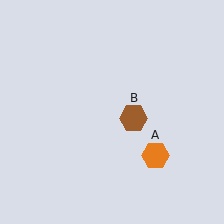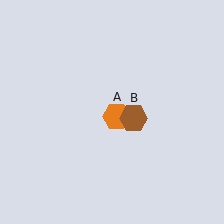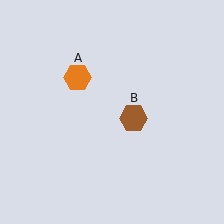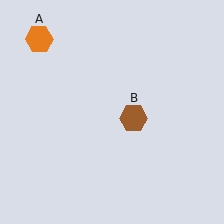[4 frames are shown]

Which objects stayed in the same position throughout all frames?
Brown hexagon (object B) remained stationary.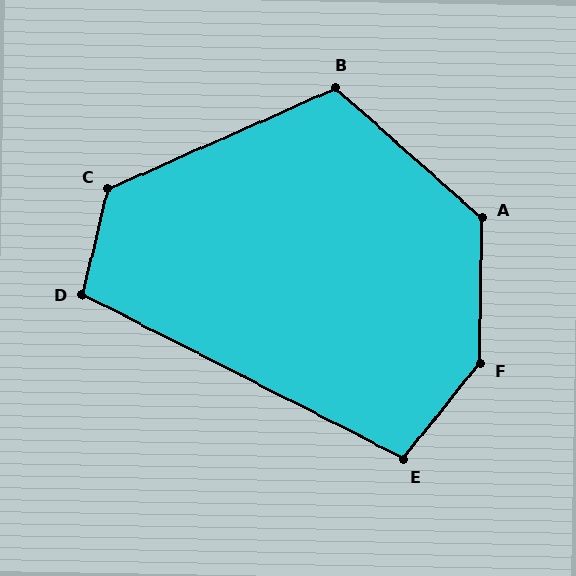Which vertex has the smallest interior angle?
E, at approximately 102 degrees.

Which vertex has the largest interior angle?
F, at approximately 142 degrees.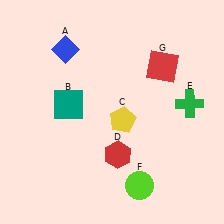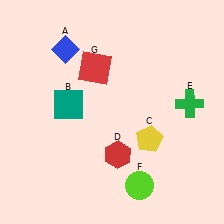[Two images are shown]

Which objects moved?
The objects that moved are: the yellow pentagon (C), the red square (G).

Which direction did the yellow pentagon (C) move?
The yellow pentagon (C) moved right.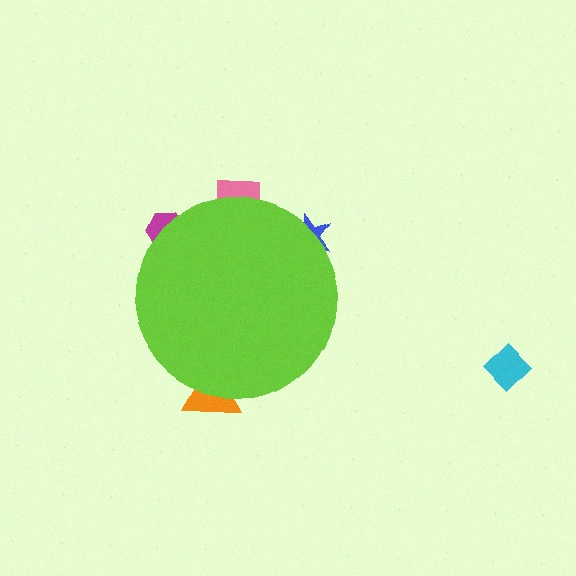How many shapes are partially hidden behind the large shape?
4 shapes are partially hidden.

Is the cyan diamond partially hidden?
No, the cyan diamond is fully visible.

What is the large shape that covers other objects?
A lime circle.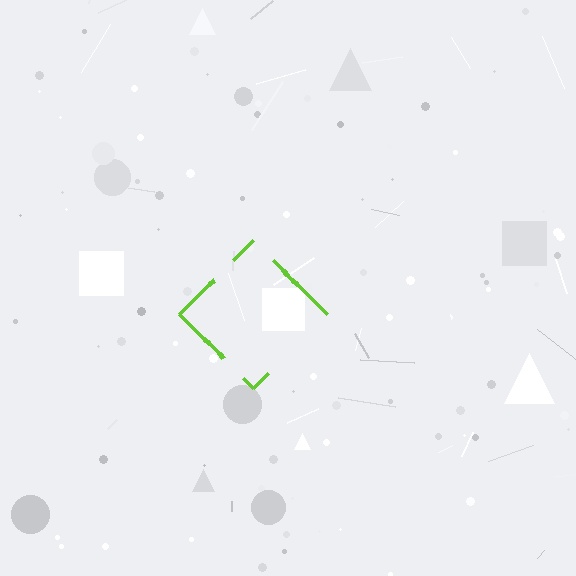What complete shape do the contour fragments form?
The contour fragments form a diamond.